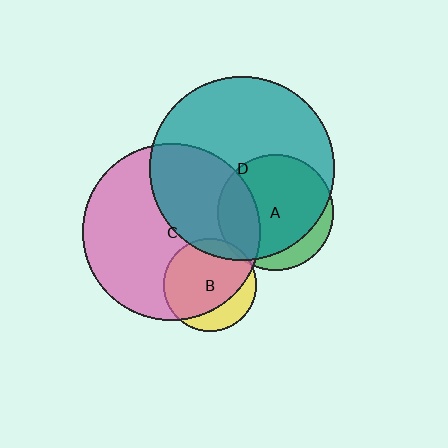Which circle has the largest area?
Circle D (teal).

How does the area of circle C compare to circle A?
Approximately 2.3 times.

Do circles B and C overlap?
Yes.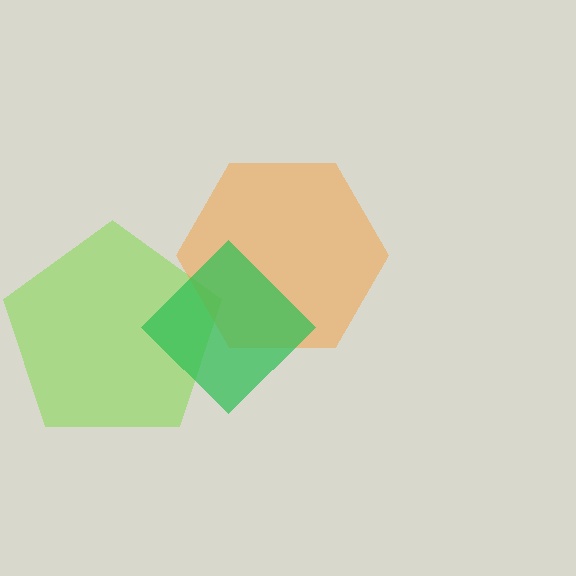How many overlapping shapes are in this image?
There are 3 overlapping shapes in the image.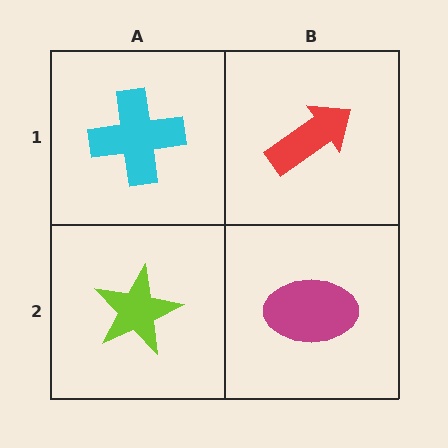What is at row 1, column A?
A cyan cross.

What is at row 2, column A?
A lime star.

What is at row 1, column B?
A red arrow.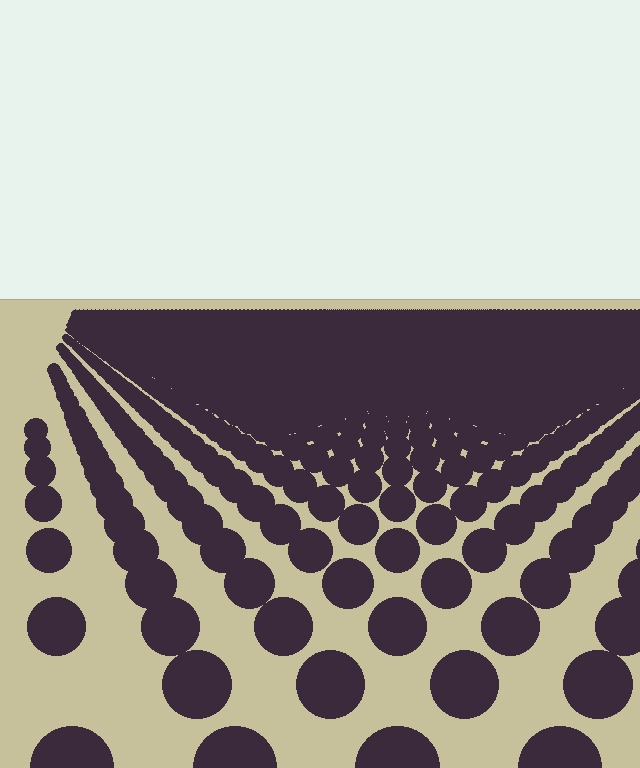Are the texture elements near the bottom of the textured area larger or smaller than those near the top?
Larger. Near the bottom, elements are closer to the viewer and appear at a bigger on-screen size.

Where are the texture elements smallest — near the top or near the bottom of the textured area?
Near the top.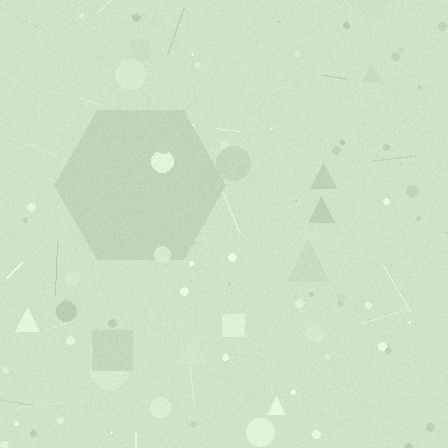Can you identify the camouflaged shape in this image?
The camouflaged shape is a hexagon.